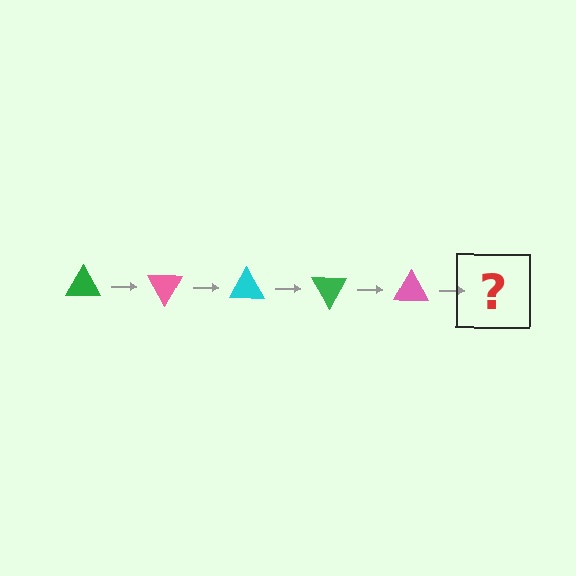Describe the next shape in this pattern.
It should be a cyan triangle, rotated 300 degrees from the start.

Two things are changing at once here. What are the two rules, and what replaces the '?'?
The two rules are that it rotates 60 degrees each step and the color cycles through green, pink, and cyan. The '?' should be a cyan triangle, rotated 300 degrees from the start.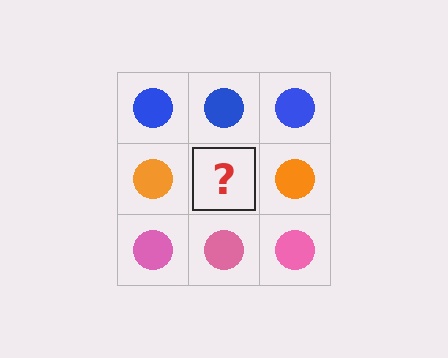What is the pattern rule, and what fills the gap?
The rule is that each row has a consistent color. The gap should be filled with an orange circle.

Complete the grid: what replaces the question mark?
The question mark should be replaced with an orange circle.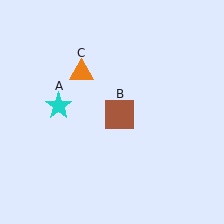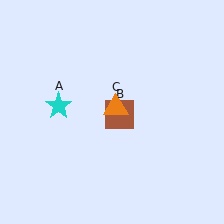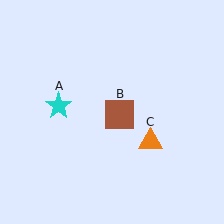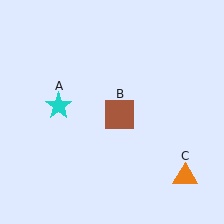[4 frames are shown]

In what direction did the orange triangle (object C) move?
The orange triangle (object C) moved down and to the right.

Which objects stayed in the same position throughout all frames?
Cyan star (object A) and brown square (object B) remained stationary.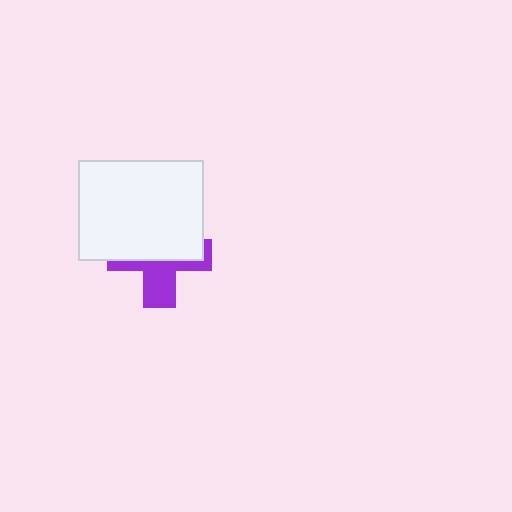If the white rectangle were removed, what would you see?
You would see the complete purple cross.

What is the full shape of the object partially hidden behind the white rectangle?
The partially hidden object is a purple cross.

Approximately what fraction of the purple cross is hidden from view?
Roughly 58% of the purple cross is hidden behind the white rectangle.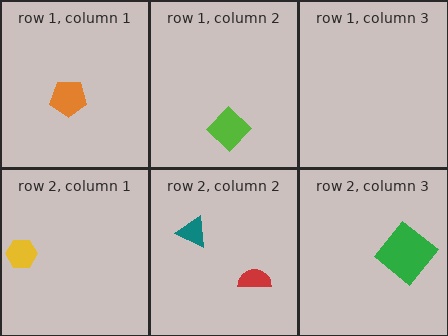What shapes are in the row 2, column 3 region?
The green diamond.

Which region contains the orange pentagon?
The row 1, column 1 region.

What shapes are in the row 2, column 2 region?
The red semicircle, the teal triangle.